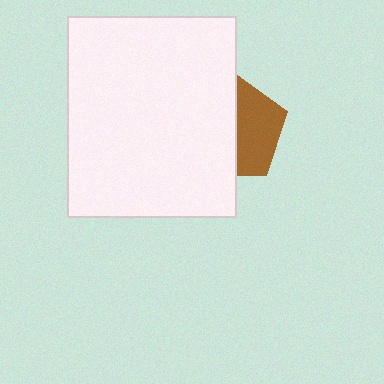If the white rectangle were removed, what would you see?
You would see the complete brown pentagon.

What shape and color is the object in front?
The object in front is a white rectangle.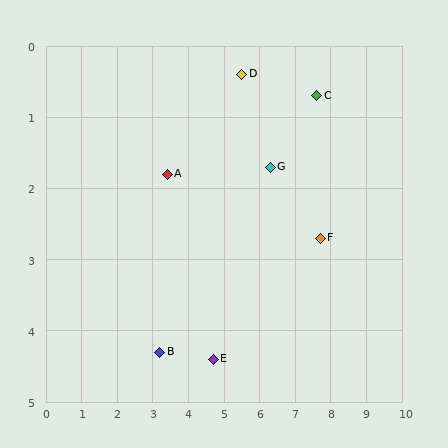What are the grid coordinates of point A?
Point A is at approximately (3.4, 1.8).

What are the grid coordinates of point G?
Point G is at approximately (6.3, 1.7).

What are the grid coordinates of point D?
Point D is at approximately (5.5, 0.4).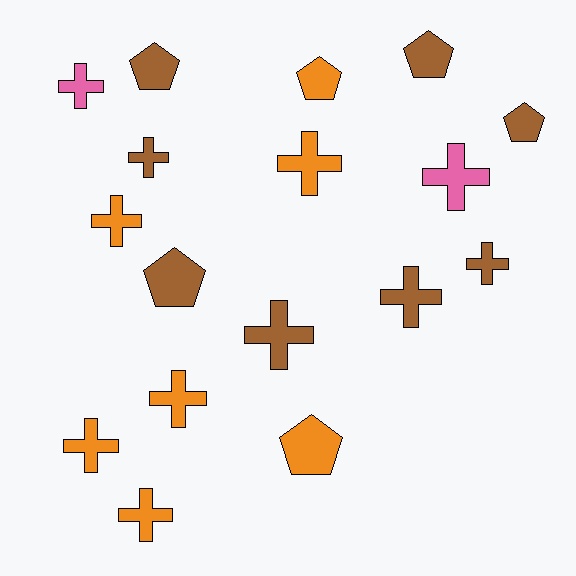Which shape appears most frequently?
Cross, with 11 objects.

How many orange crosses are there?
There are 5 orange crosses.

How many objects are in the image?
There are 17 objects.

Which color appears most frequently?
Brown, with 8 objects.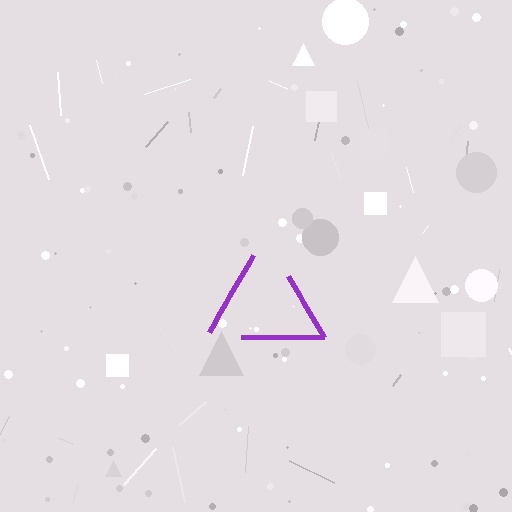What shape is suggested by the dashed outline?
The dashed outline suggests a triangle.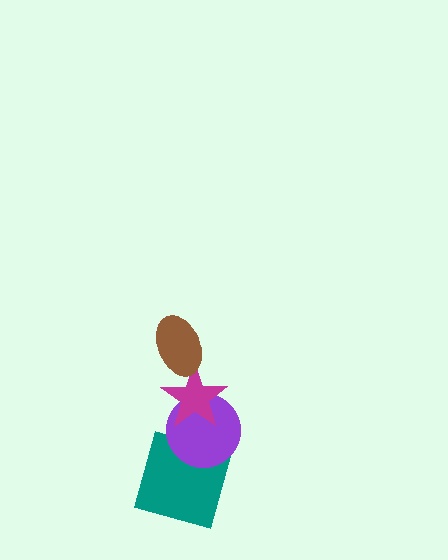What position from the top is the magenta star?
The magenta star is 2nd from the top.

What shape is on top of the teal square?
The purple circle is on top of the teal square.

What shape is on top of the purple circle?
The magenta star is on top of the purple circle.